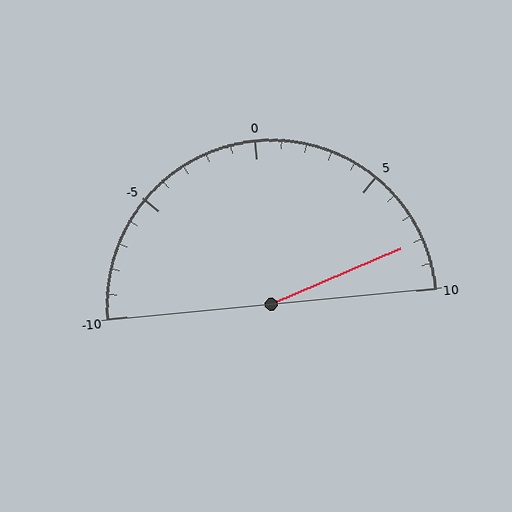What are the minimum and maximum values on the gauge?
The gauge ranges from -10 to 10.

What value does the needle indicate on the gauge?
The needle indicates approximately 8.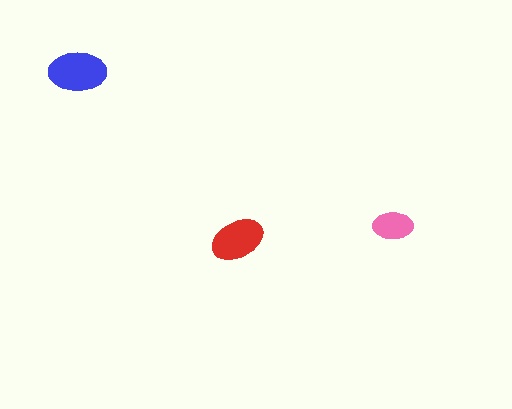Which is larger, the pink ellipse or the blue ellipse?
The blue one.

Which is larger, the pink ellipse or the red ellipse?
The red one.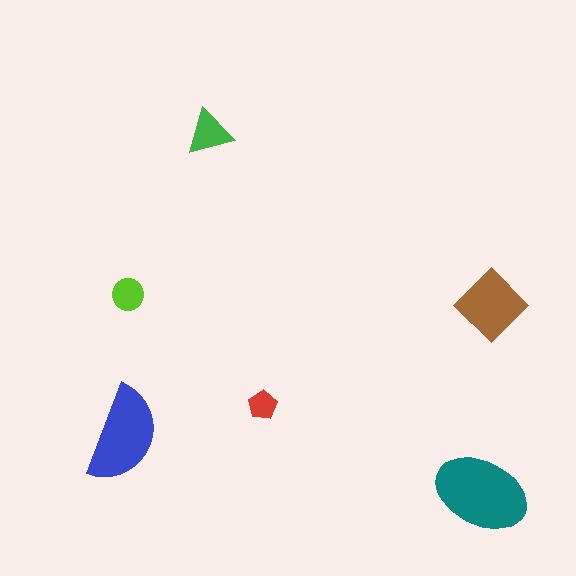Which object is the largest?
The teal ellipse.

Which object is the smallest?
The red pentagon.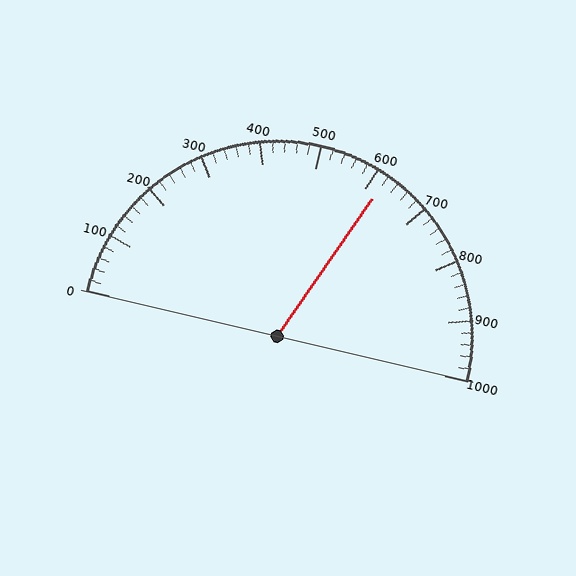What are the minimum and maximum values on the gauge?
The gauge ranges from 0 to 1000.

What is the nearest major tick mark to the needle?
The nearest major tick mark is 600.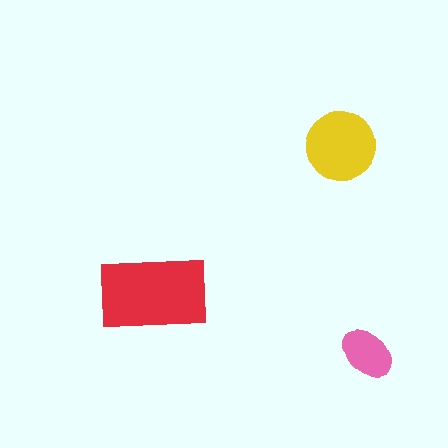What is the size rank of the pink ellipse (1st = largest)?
3rd.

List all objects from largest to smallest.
The red rectangle, the yellow circle, the pink ellipse.